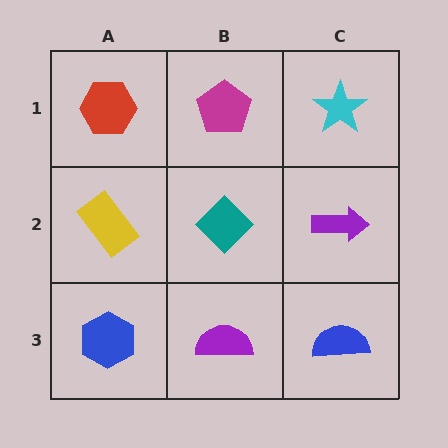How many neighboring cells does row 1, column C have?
2.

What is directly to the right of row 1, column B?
A cyan star.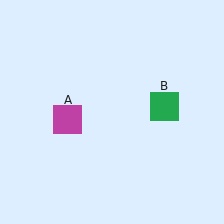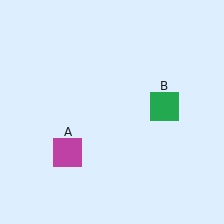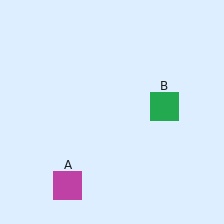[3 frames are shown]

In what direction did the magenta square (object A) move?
The magenta square (object A) moved down.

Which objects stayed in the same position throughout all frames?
Green square (object B) remained stationary.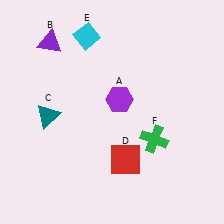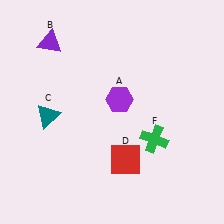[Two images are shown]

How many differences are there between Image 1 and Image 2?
There is 1 difference between the two images.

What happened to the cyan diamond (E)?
The cyan diamond (E) was removed in Image 2. It was in the top-left area of Image 1.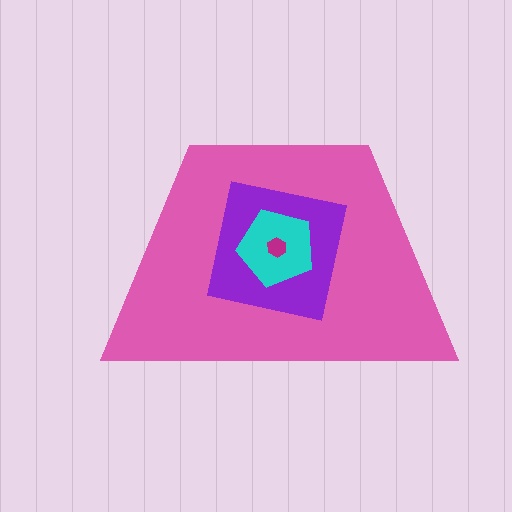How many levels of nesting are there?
4.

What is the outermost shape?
The pink trapezoid.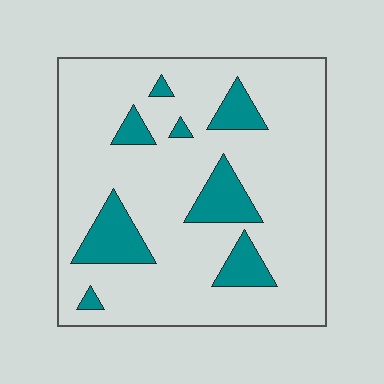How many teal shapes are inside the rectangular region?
8.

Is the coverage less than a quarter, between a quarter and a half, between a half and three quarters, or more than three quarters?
Less than a quarter.